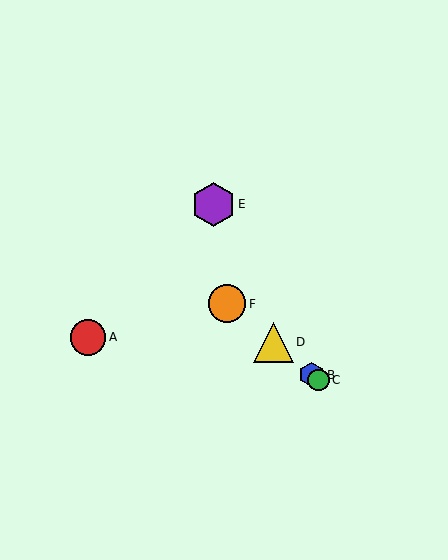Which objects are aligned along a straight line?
Objects B, C, D, F are aligned along a straight line.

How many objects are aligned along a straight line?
4 objects (B, C, D, F) are aligned along a straight line.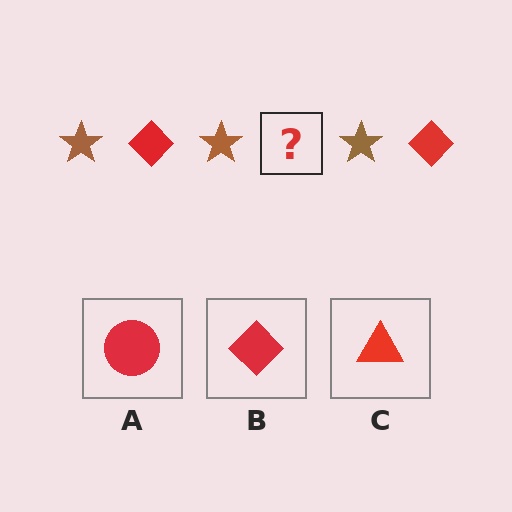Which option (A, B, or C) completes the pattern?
B.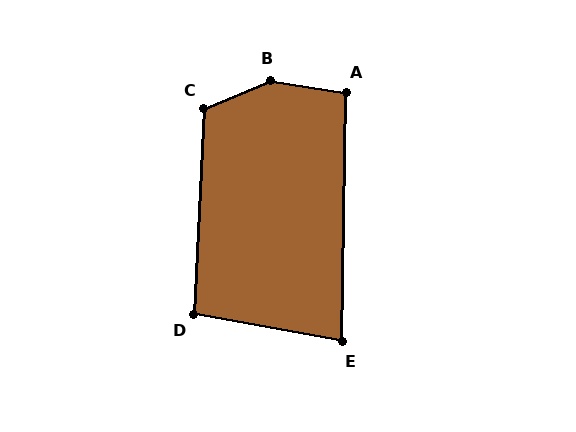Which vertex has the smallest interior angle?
E, at approximately 81 degrees.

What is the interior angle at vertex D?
Approximately 97 degrees (obtuse).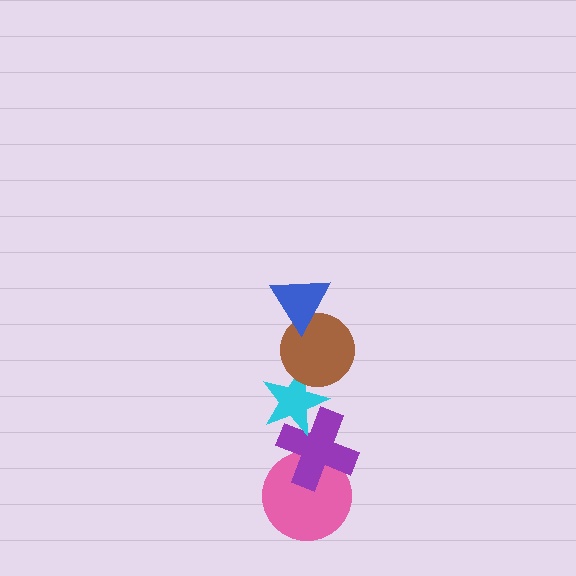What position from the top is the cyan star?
The cyan star is 3rd from the top.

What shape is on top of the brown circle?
The blue triangle is on top of the brown circle.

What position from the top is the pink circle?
The pink circle is 5th from the top.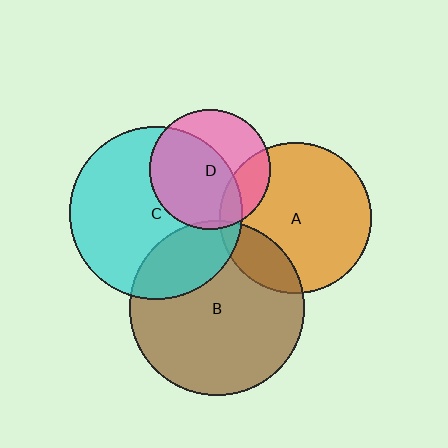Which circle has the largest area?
Circle B (brown).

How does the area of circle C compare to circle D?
Approximately 2.1 times.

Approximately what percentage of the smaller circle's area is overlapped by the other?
Approximately 20%.